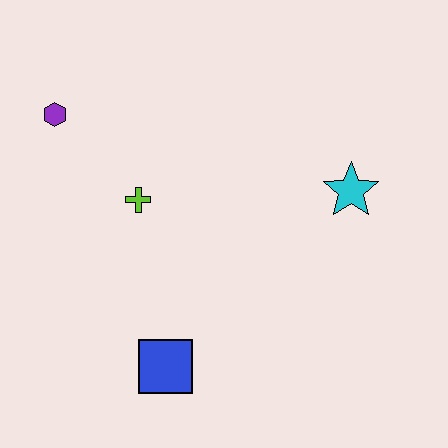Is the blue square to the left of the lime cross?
No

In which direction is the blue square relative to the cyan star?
The blue square is to the left of the cyan star.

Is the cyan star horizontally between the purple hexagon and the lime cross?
No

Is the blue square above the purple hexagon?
No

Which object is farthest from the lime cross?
The cyan star is farthest from the lime cross.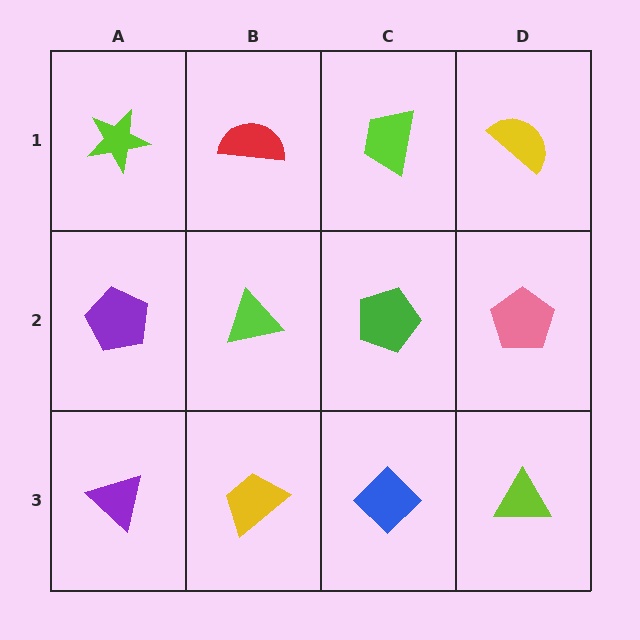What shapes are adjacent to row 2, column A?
A lime star (row 1, column A), a purple triangle (row 3, column A), a lime triangle (row 2, column B).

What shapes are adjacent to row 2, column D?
A yellow semicircle (row 1, column D), a lime triangle (row 3, column D), a green pentagon (row 2, column C).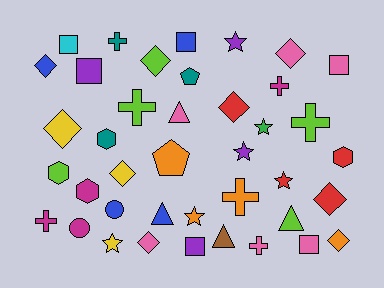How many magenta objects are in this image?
There are 4 magenta objects.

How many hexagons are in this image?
There are 4 hexagons.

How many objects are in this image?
There are 40 objects.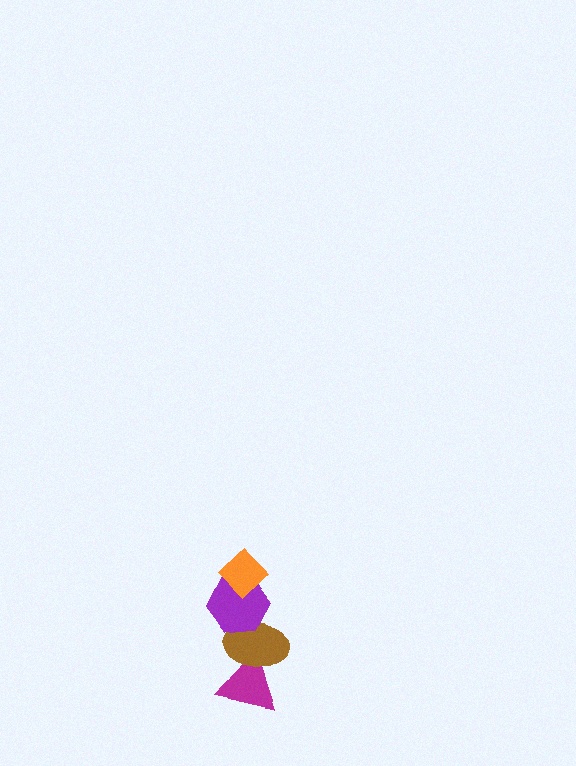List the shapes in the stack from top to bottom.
From top to bottom: the orange diamond, the purple hexagon, the brown ellipse, the magenta triangle.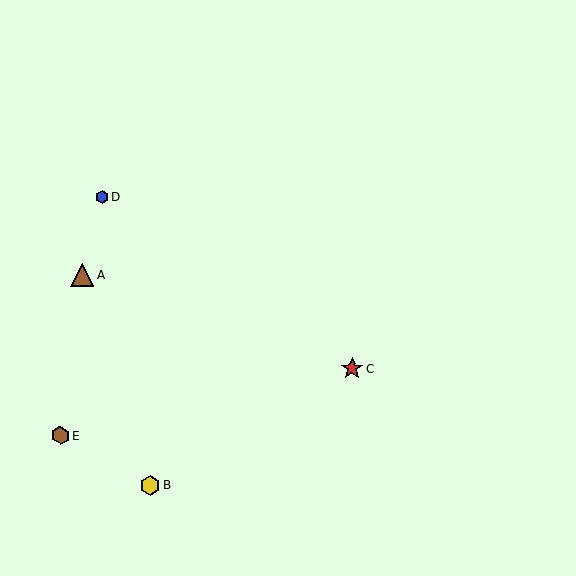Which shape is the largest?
The brown triangle (labeled A) is the largest.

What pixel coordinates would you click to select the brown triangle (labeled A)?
Click at (82, 275) to select the brown triangle A.